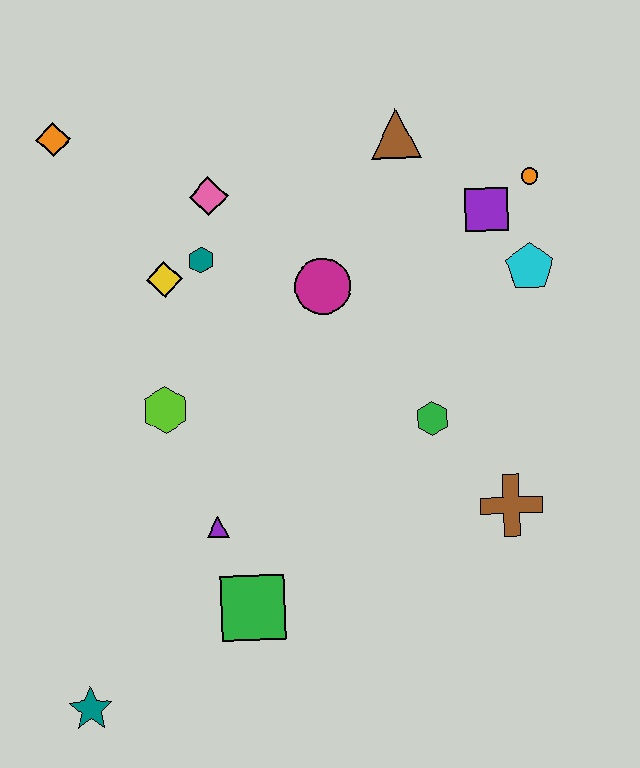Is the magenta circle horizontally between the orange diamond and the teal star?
No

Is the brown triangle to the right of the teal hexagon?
Yes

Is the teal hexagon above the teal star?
Yes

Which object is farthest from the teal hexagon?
The teal star is farthest from the teal hexagon.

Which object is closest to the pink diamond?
The teal hexagon is closest to the pink diamond.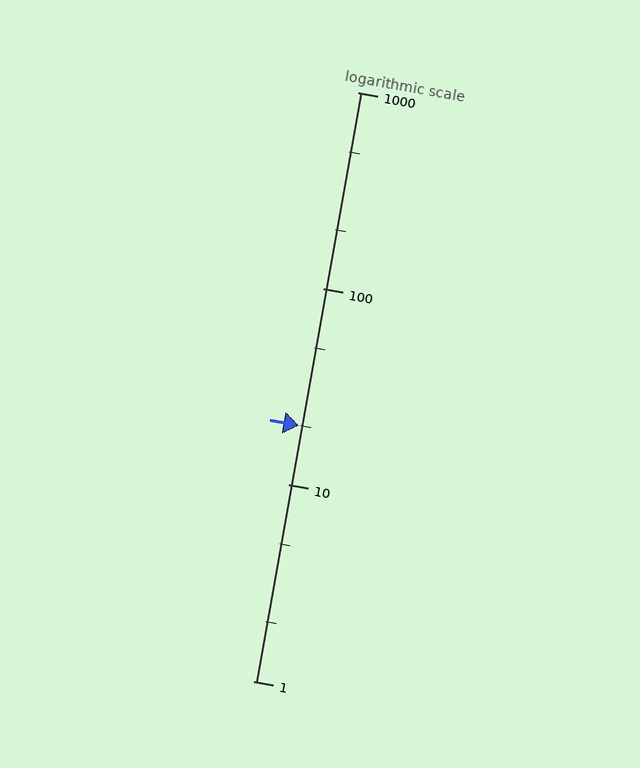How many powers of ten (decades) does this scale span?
The scale spans 3 decades, from 1 to 1000.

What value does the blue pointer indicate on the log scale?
The pointer indicates approximately 20.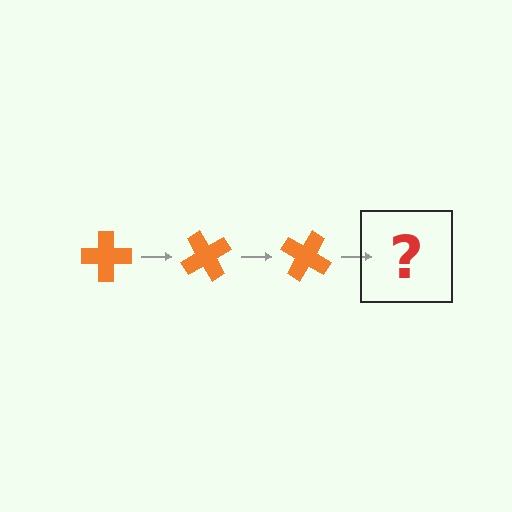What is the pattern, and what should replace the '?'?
The pattern is that the cross rotates 60 degrees each step. The '?' should be an orange cross rotated 180 degrees.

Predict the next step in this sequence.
The next step is an orange cross rotated 180 degrees.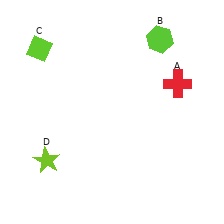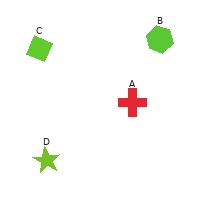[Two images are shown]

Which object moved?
The red cross (A) moved left.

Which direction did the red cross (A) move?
The red cross (A) moved left.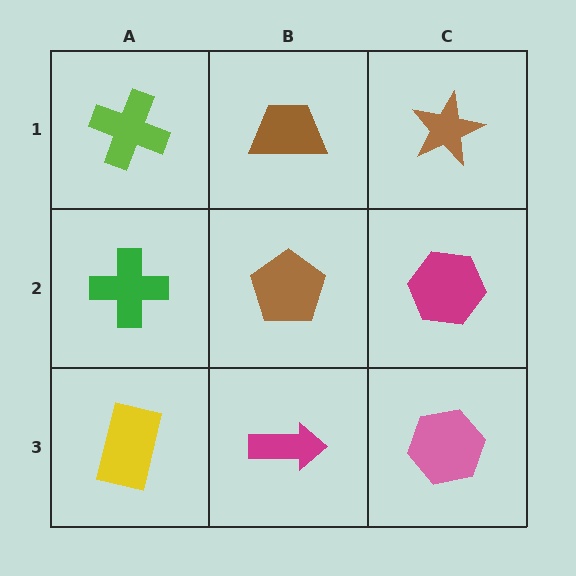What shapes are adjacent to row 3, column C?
A magenta hexagon (row 2, column C), a magenta arrow (row 3, column B).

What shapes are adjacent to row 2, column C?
A brown star (row 1, column C), a pink hexagon (row 3, column C), a brown pentagon (row 2, column B).